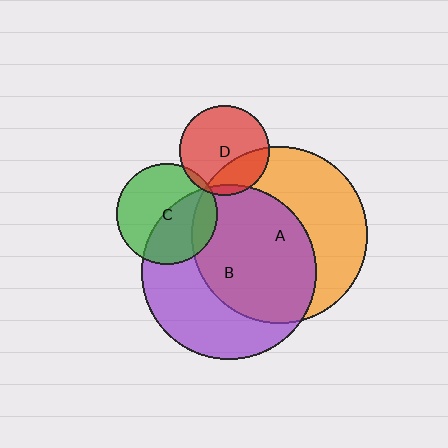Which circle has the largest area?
Circle A (orange).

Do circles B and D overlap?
Yes.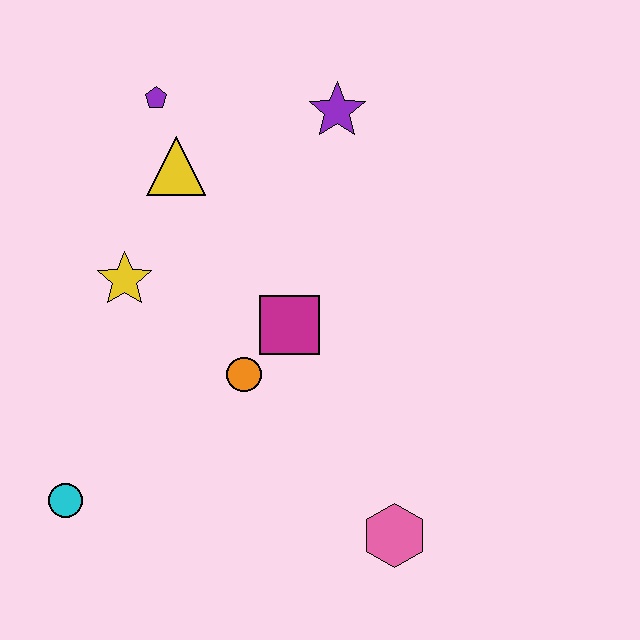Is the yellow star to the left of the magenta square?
Yes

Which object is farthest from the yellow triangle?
The pink hexagon is farthest from the yellow triangle.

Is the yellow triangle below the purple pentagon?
Yes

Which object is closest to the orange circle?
The magenta square is closest to the orange circle.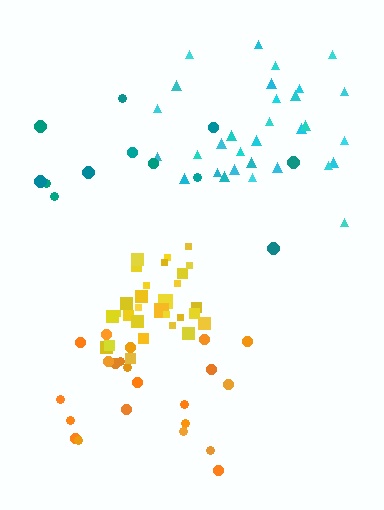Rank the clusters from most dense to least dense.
yellow, cyan, orange, teal.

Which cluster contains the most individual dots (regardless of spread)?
Cyan (31).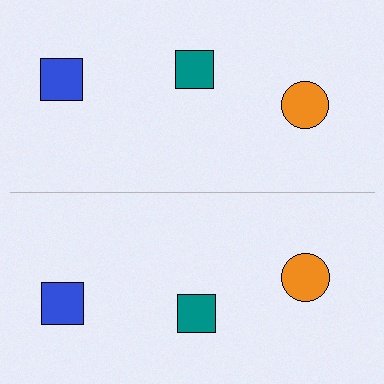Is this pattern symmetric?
Yes, this pattern has bilateral (reflection) symmetry.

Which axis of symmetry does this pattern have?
The pattern has a horizontal axis of symmetry running through the center of the image.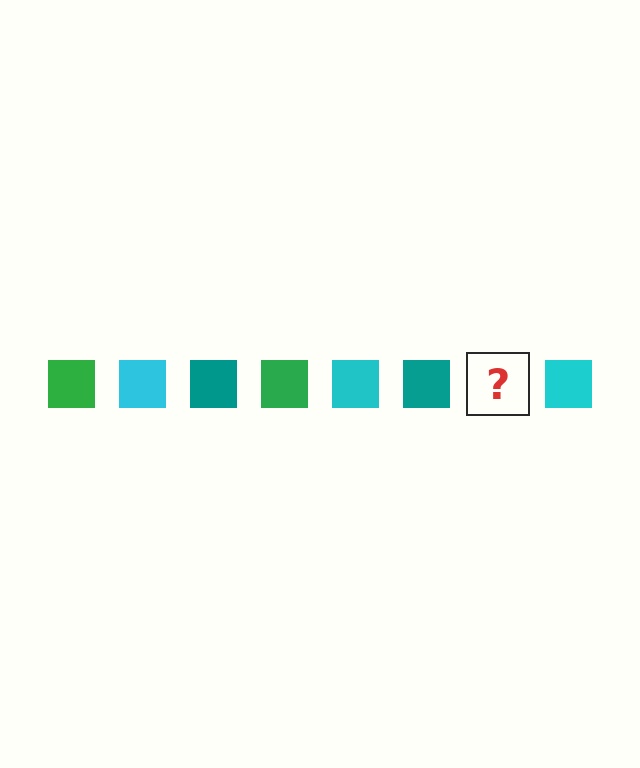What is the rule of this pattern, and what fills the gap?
The rule is that the pattern cycles through green, cyan, teal squares. The gap should be filled with a green square.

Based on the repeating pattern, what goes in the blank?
The blank should be a green square.